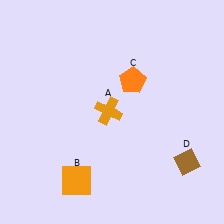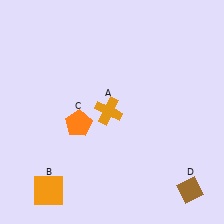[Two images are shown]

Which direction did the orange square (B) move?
The orange square (B) moved left.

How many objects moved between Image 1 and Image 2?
3 objects moved between the two images.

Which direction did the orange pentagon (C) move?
The orange pentagon (C) moved left.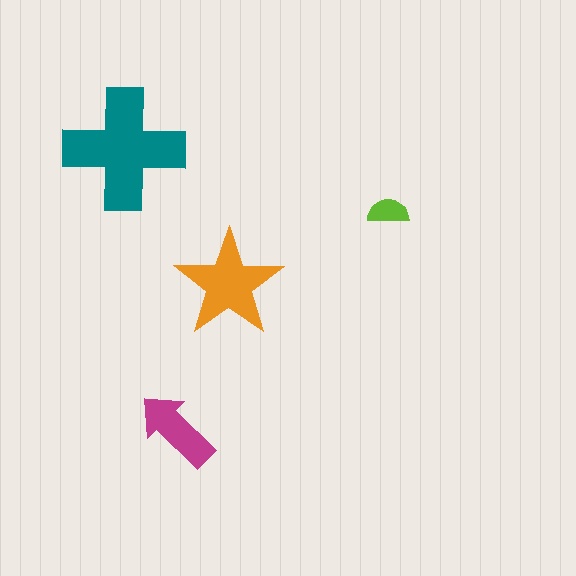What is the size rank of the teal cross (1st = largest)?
1st.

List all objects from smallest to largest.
The lime semicircle, the magenta arrow, the orange star, the teal cross.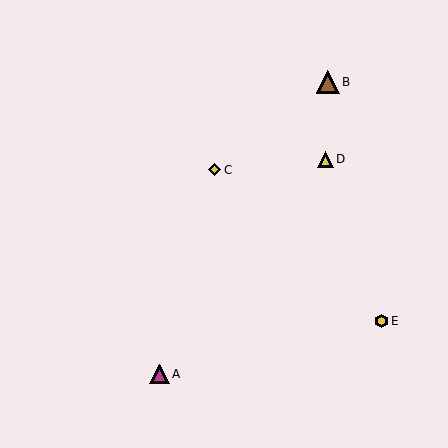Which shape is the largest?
The brown triangle (labeled B) is the largest.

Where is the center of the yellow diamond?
The center of the yellow diamond is at (215, 170).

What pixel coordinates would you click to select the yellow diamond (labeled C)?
Click at (215, 170) to select the yellow diamond C.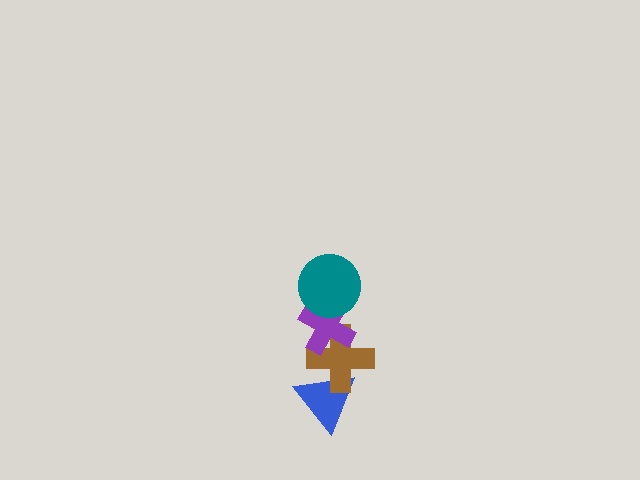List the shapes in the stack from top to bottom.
From top to bottom: the teal circle, the purple cross, the brown cross, the blue triangle.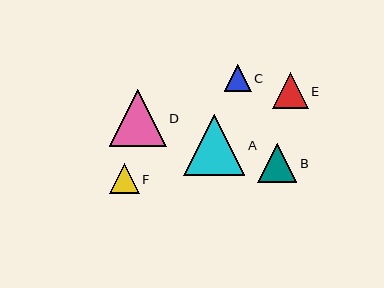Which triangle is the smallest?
Triangle C is the smallest with a size of approximately 27 pixels.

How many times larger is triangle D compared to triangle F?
Triangle D is approximately 1.9 times the size of triangle F.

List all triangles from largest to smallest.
From largest to smallest: A, D, B, E, F, C.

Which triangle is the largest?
Triangle A is the largest with a size of approximately 61 pixels.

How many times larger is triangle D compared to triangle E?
Triangle D is approximately 1.6 times the size of triangle E.